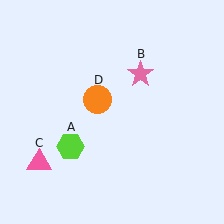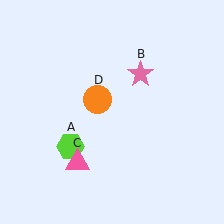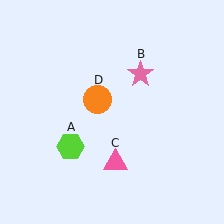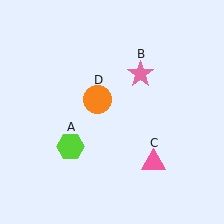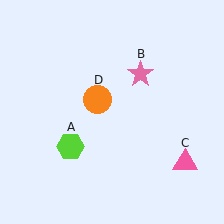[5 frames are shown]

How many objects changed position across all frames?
1 object changed position: pink triangle (object C).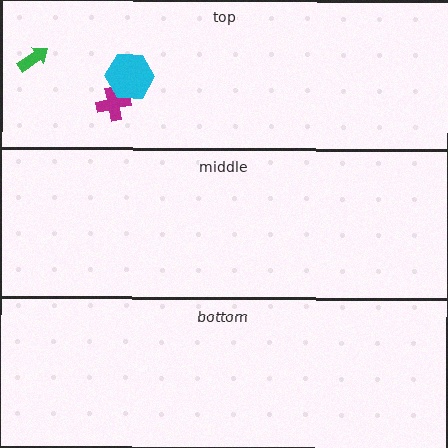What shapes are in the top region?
The magenta cross, the cyan hexagon, the green arrow.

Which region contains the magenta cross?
The top region.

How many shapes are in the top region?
3.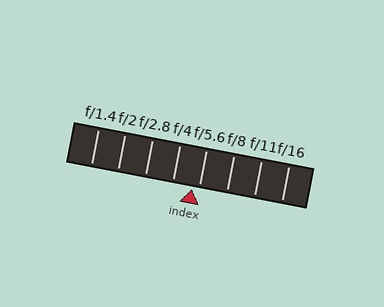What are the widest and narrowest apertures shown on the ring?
The widest aperture shown is f/1.4 and the narrowest is f/16.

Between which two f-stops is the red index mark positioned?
The index mark is between f/4 and f/5.6.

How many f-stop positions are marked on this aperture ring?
There are 8 f-stop positions marked.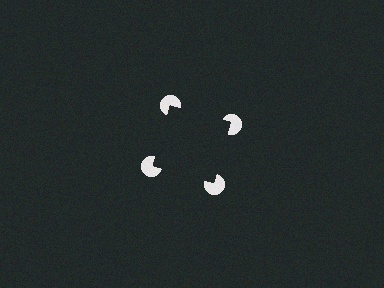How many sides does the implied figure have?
4 sides.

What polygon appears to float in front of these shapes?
An illusory square — its edges are inferred from the aligned wedge cuts in the pac-man discs, not physically drawn.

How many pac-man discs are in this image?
There are 4 — one at each vertex of the illusory square.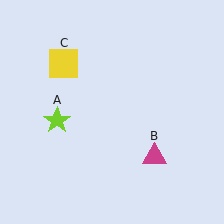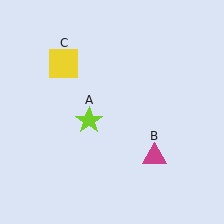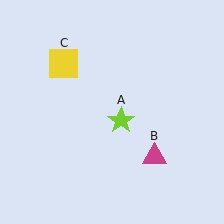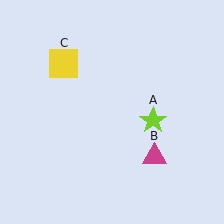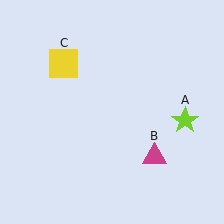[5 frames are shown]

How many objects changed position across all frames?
1 object changed position: lime star (object A).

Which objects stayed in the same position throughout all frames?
Magenta triangle (object B) and yellow square (object C) remained stationary.